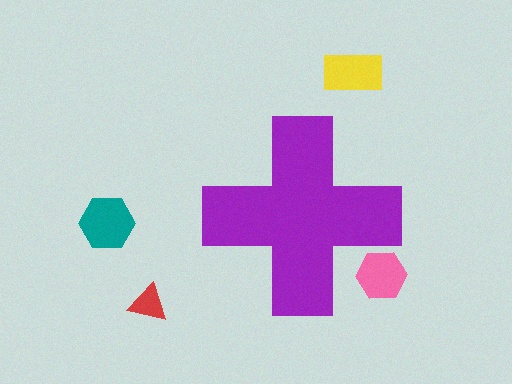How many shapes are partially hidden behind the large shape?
1 shape is partially hidden.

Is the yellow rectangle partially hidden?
No, the yellow rectangle is fully visible.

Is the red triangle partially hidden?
No, the red triangle is fully visible.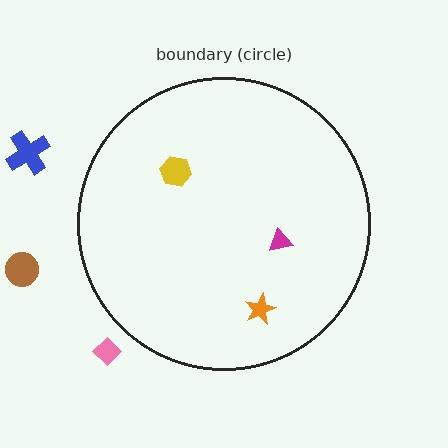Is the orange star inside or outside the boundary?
Inside.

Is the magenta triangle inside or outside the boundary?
Inside.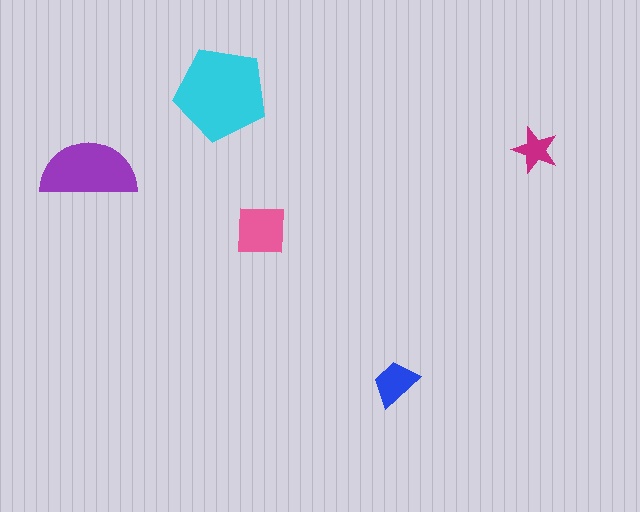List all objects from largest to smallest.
The cyan pentagon, the purple semicircle, the pink square, the blue trapezoid, the magenta star.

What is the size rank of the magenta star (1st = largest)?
5th.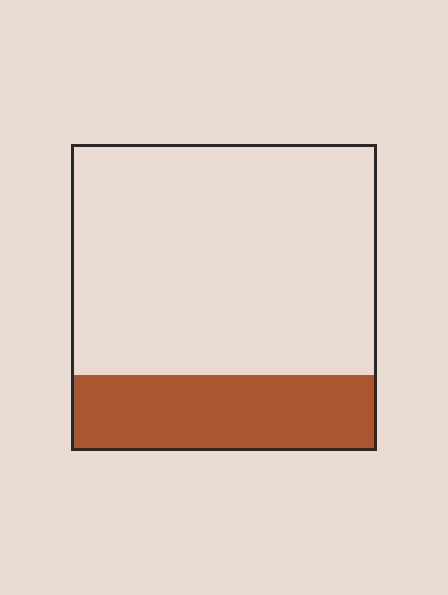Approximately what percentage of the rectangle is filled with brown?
Approximately 25%.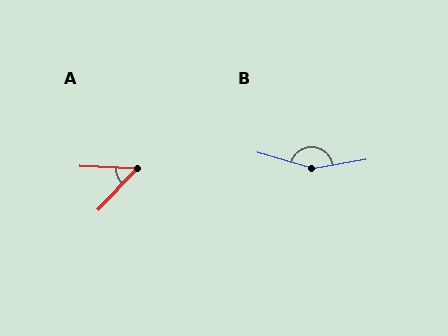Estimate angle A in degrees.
Approximately 49 degrees.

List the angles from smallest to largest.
A (49°), B (153°).